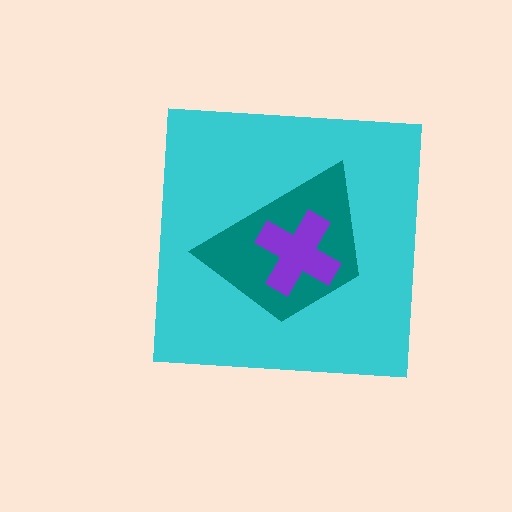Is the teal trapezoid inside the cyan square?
Yes.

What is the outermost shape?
The cyan square.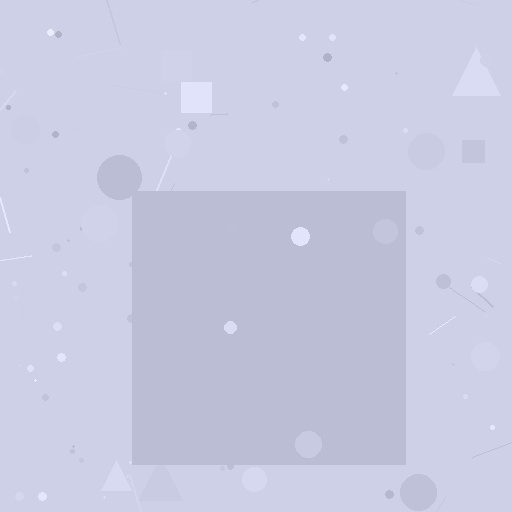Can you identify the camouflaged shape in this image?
The camouflaged shape is a square.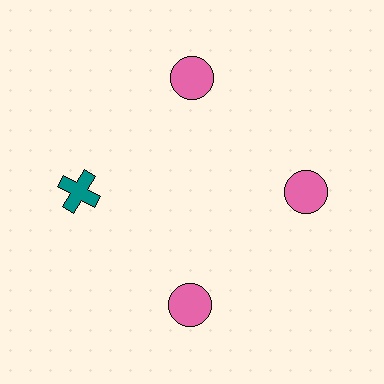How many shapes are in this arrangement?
There are 4 shapes arranged in a ring pattern.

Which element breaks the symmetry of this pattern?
The teal cross at roughly the 9 o'clock position breaks the symmetry. All other shapes are pink circles.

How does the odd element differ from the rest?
It differs in both color (teal instead of pink) and shape (cross instead of circle).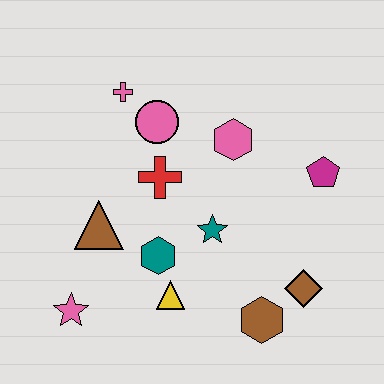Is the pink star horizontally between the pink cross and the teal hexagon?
No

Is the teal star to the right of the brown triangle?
Yes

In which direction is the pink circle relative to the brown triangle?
The pink circle is above the brown triangle.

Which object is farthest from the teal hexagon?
The magenta pentagon is farthest from the teal hexagon.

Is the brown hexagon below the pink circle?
Yes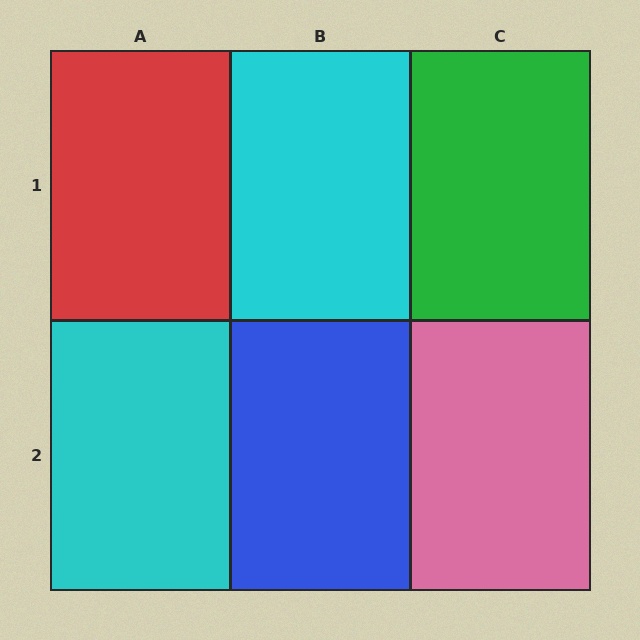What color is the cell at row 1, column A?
Red.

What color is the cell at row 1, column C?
Green.